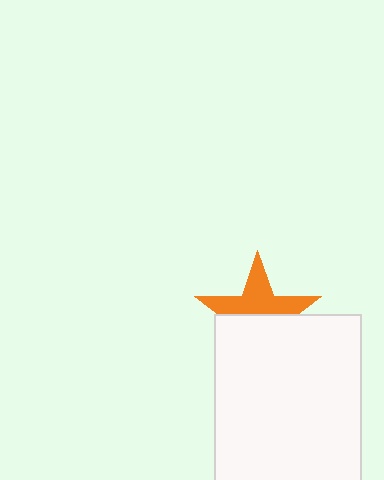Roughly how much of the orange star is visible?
About half of it is visible (roughly 49%).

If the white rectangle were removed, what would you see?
You would see the complete orange star.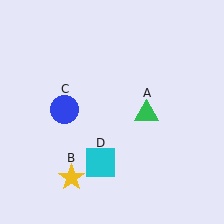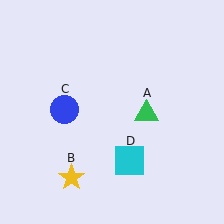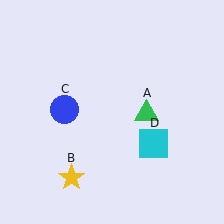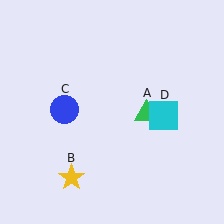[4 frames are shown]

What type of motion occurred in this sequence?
The cyan square (object D) rotated counterclockwise around the center of the scene.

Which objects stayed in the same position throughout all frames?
Green triangle (object A) and yellow star (object B) and blue circle (object C) remained stationary.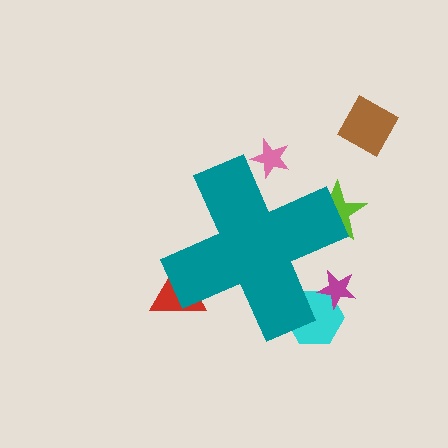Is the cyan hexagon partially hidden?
Yes, the cyan hexagon is partially hidden behind the teal cross.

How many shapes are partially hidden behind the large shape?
5 shapes are partially hidden.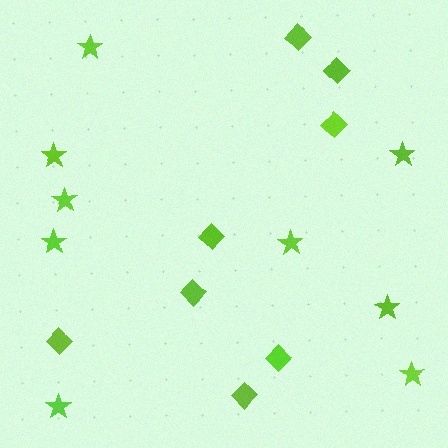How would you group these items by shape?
There are 2 groups: one group of diamonds (8) and one group of stars (9).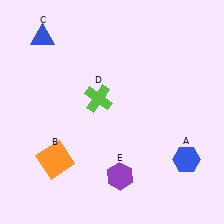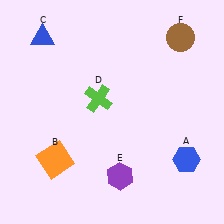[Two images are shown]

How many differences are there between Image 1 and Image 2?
There is 1 difference between the two images.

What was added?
A brown circle (F) was added in Image 2.